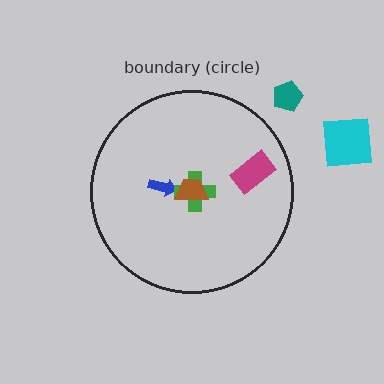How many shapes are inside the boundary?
4 inside, 2 outside.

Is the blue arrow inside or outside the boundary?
Inside.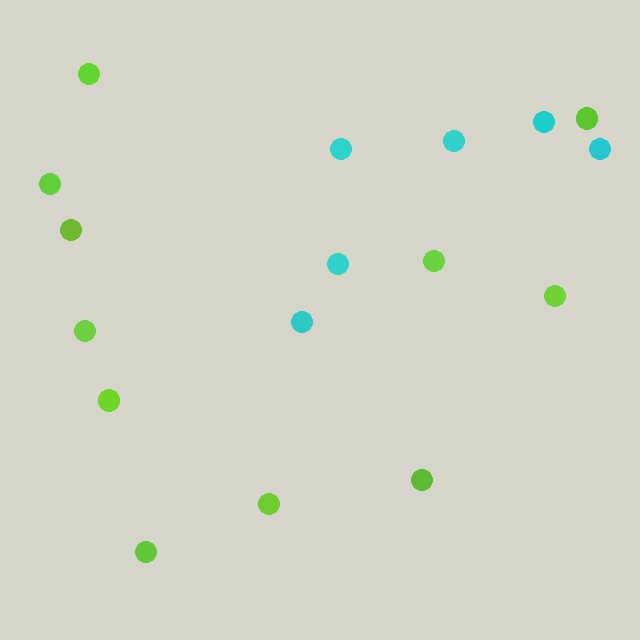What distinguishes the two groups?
There are 2 groups: one group of cyan circles (6) and one group of lime circles (11).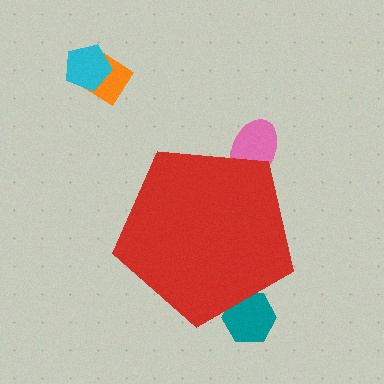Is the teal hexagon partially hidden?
Yes, the teal hexagon is partially hidden behind the red pentagon.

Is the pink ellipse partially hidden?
Yes, the pink ellipse is partially hidden behind the red pentagon.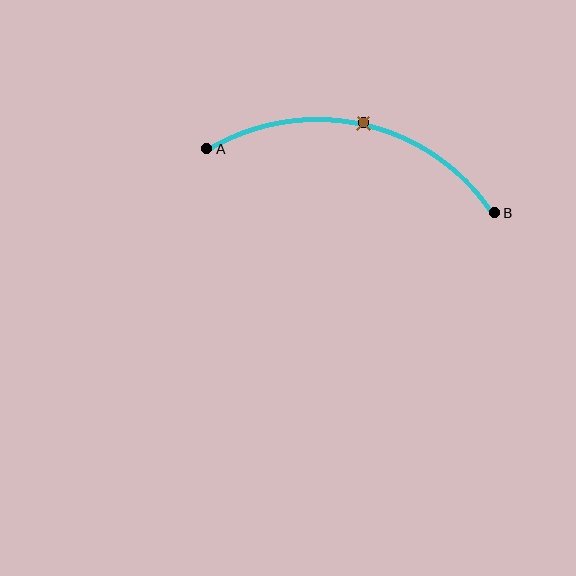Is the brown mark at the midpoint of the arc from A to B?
Yes. The brown mark lies on the arc at equal arc-length from both A and B — it is the arc midpoint.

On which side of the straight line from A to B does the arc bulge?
The arc bulges above the straight line connecting A and B.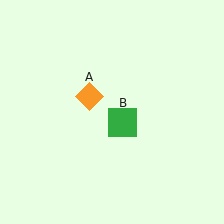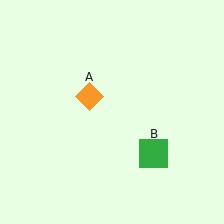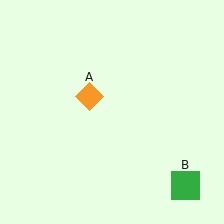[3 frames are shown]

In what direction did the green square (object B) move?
The green square (object B) moved down and to the right.